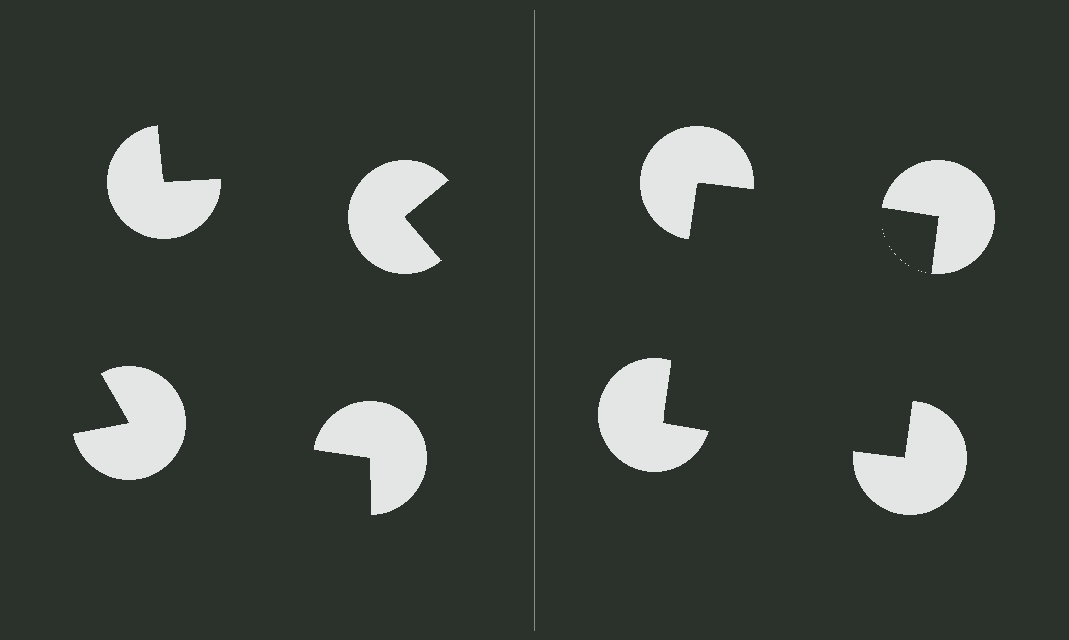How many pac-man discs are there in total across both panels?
8 — 4 on each side.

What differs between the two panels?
The pac-man discs are positioned identically on both sides; only the wedge orientations differ. On the right they align to a square; on the left they are misaligned.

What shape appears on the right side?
An illusory square.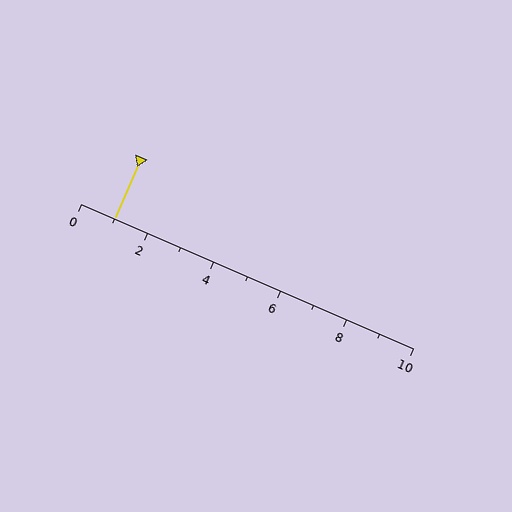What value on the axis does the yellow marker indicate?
The marker indicates approximately 1.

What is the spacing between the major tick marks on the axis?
The major ticks are spaced 2 apart.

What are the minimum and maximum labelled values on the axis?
The axis runs from 0 to 10.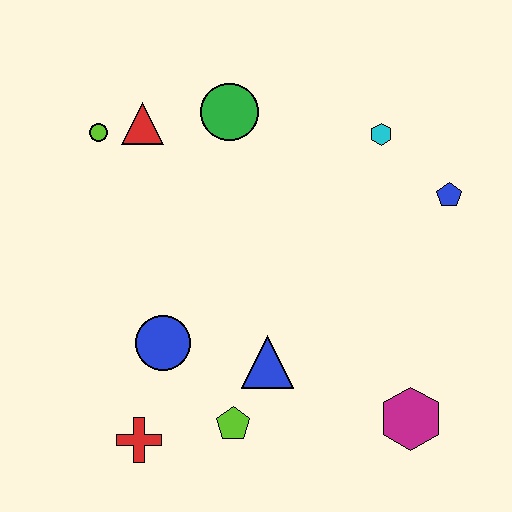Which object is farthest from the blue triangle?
The lime circle is farthest from the blue triangle.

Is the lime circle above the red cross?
Yes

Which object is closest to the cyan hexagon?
The blue pentagon is closest to the cyan hexagon.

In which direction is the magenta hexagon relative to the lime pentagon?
The magenta hexagon is to the right of the lime pentagon.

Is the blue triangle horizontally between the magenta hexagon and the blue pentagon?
No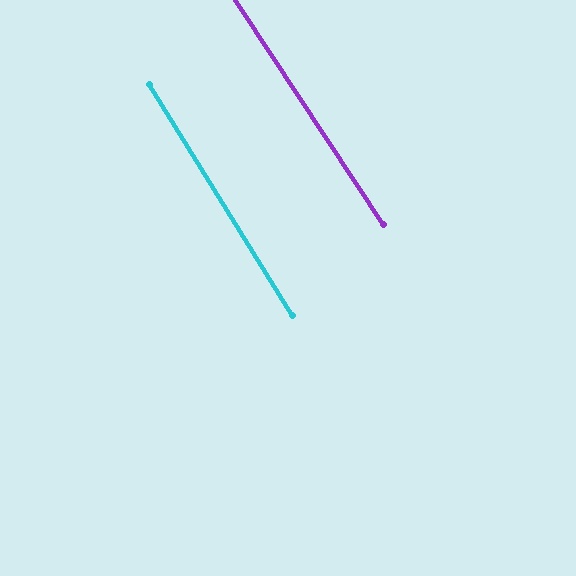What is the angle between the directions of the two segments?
Approximately 2 degrees.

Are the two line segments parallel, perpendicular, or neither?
Parallel — their directions differ by only 1.6°.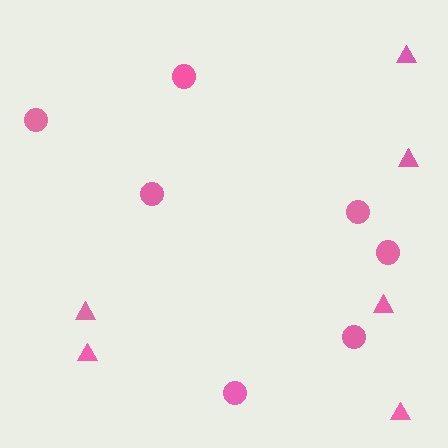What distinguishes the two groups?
There are 2 groups: one group of circles (7) and one group of triangles (6).